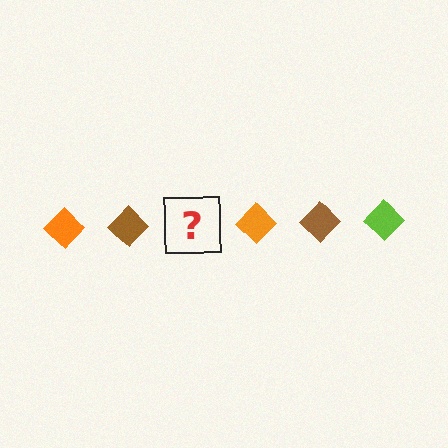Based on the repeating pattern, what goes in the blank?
The blank should be a lime diamond.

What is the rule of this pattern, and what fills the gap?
The rule is that the pattern cycles through orange, brown, lime diamonds. The gap should be filled with a lime diamond.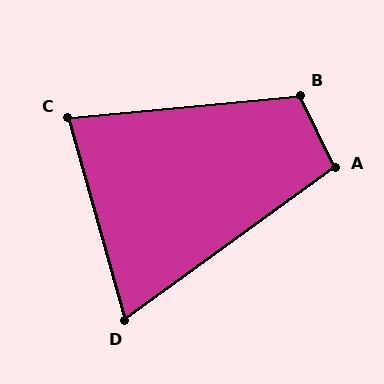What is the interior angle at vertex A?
Approximately 100 degrees (obtuse).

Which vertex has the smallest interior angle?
D, at approximately 70 degrees.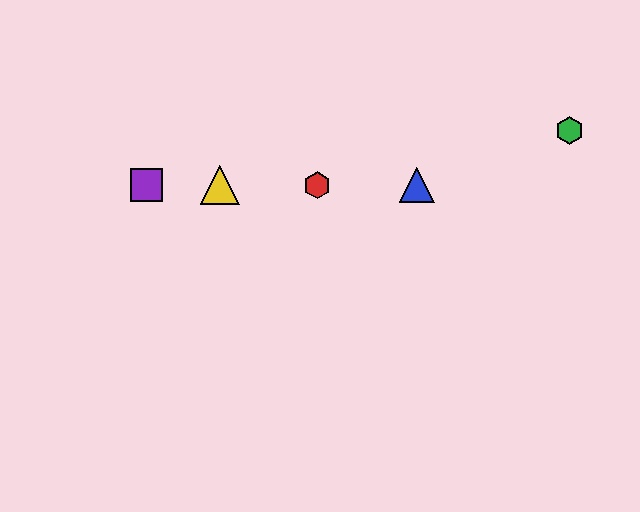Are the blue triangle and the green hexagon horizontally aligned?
No, the blue triangle is at y≈185 and the green hexagon is at y≈131.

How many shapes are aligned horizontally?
4 shapes (the red hexagon, the blue triangle, the yellow triangle, the purple square) are aligned horizontally.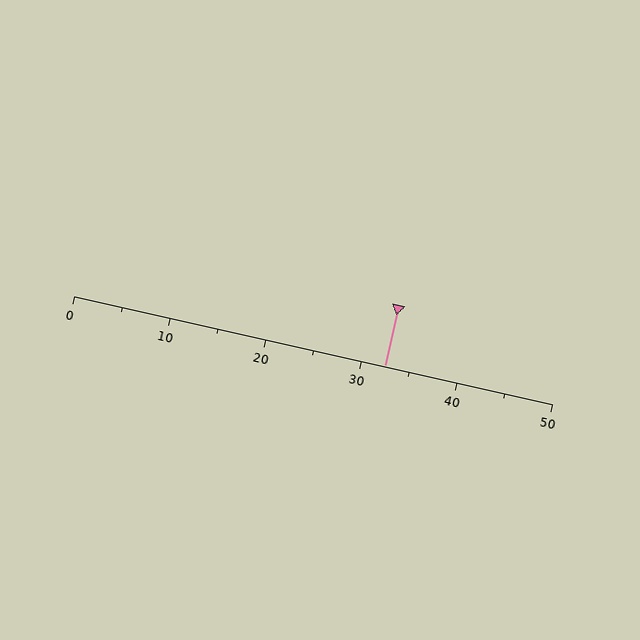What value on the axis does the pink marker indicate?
The marker indicates approximately 32.5.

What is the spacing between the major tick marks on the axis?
The major ticks are spaced 10 apart.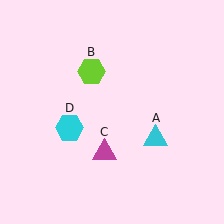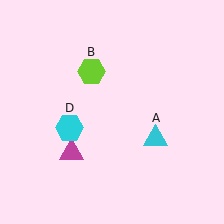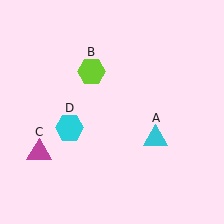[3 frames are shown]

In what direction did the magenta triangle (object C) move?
The magenta triangle (object C) moved left.